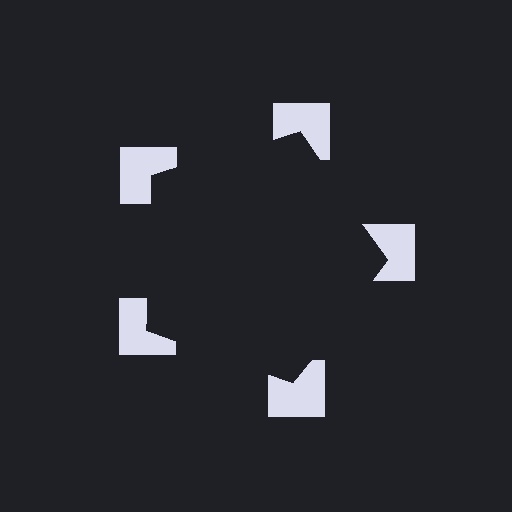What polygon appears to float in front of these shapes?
An illusory pentagon — its edges are inferred from the aligned wedge cuts in the notched squares, not physically drawn.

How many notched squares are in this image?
There are 5 — one at each vertex of the illusory pentagon.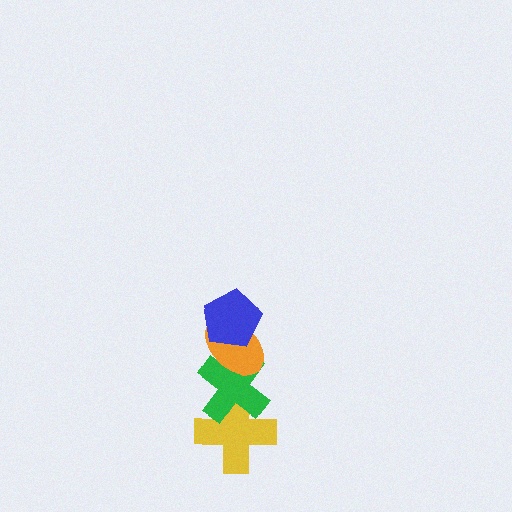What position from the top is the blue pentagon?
The blue pentagon is 1st from the top.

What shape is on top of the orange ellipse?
The blue pentagon is on top of the orange ellipse.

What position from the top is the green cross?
The green cross is 3rd from the top.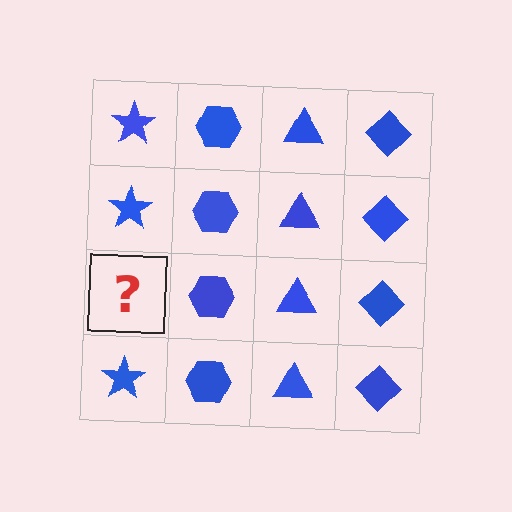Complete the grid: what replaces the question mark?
The question mark should be replaced with a blue star.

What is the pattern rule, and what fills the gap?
The rule is that each column has a consistent shape. The gap should be filled with a blue star.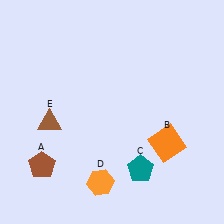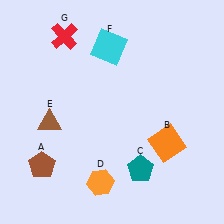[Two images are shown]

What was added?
A cyan square (F), a red cross (G) were added in Image 2.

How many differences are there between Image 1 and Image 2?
There are 2 differences between the two images.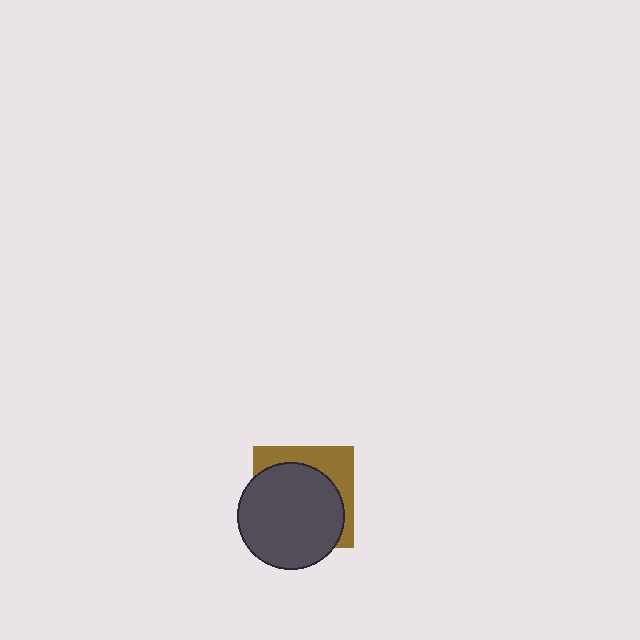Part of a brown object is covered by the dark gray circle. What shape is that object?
It is a square.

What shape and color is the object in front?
The object in front is a dark gray circle.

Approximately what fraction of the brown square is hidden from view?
Roughly 68% of the brown square is hidden behind the dark gray circle.